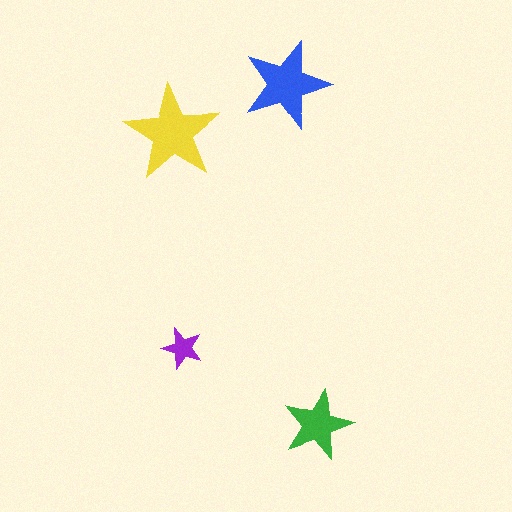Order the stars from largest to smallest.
the yellow one, the blue one, the green one, the purple one.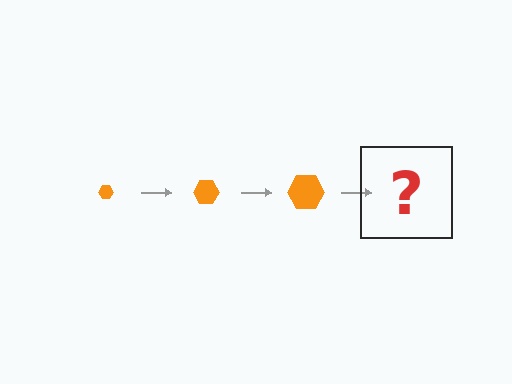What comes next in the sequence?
The next element should be an orange hexagon, larger than the previous one.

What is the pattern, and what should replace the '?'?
The pattern is that the hexagon gets progressively larger each step. The '?' should be an orange hexagon, larger than the previous one.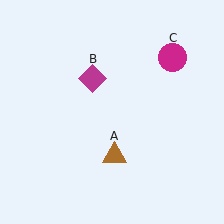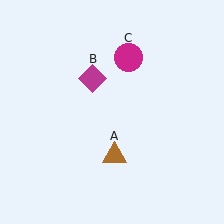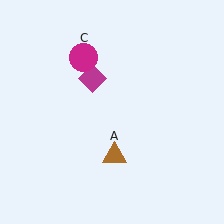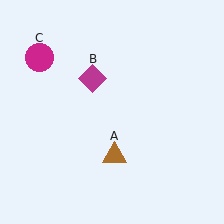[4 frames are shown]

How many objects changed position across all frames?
1 object changed position: magenta circle (object C).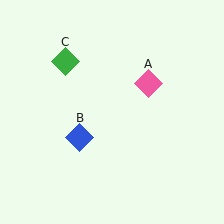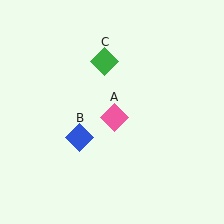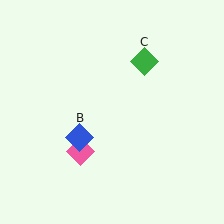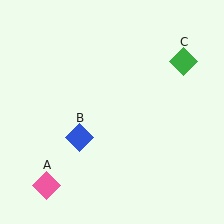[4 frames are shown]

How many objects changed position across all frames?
2 objects changed position: pink diamond (object A), green diamond (object C).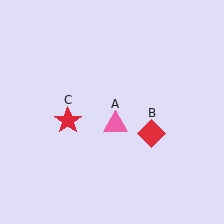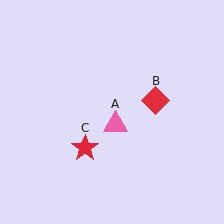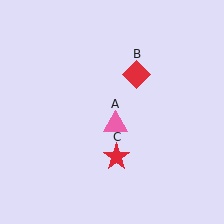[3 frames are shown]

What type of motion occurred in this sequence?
The red diamond (object B), red star (object C) rotated counterclockwise around the center of the scene.